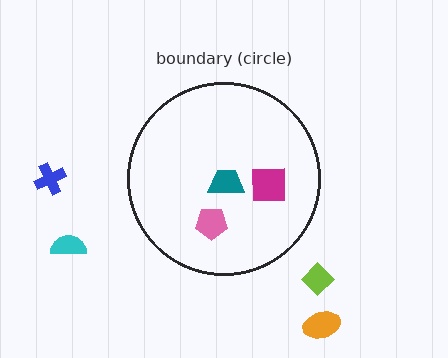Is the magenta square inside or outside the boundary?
Inside.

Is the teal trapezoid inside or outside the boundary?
Inside.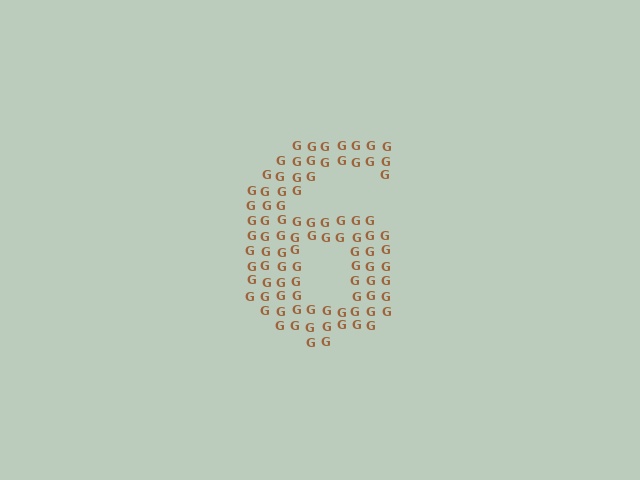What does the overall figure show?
The overall figure shows the digit 6.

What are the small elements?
The small elements are letter G's.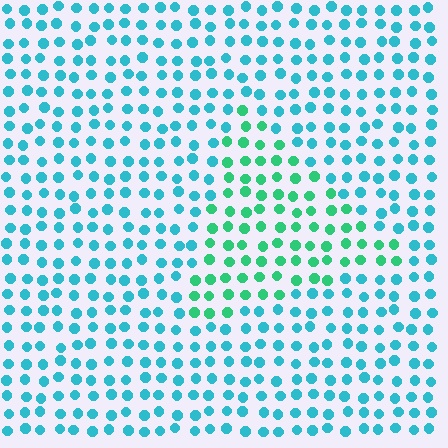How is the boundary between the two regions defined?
The boundary is defined purely by a slight shift in hue (about 37 degrees). Spacing, size, and orientation are identical on both sides.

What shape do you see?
I see a triangle.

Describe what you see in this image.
The image is filled with small cyan elements in a uniform arrangement. A triangle-shaped region is visible where the elements are tinted to a slightly different hue, forming a subtle color boundary.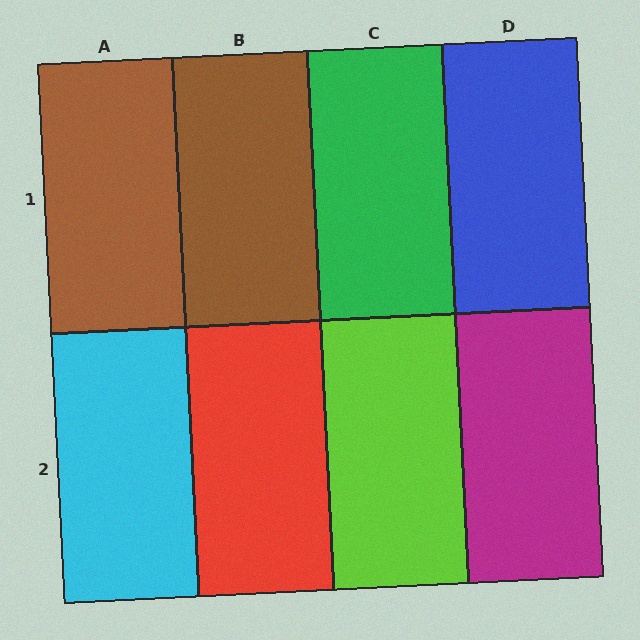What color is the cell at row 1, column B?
Brown.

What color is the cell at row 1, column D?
Blue.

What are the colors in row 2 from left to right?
Cyan, red, lime, magenta.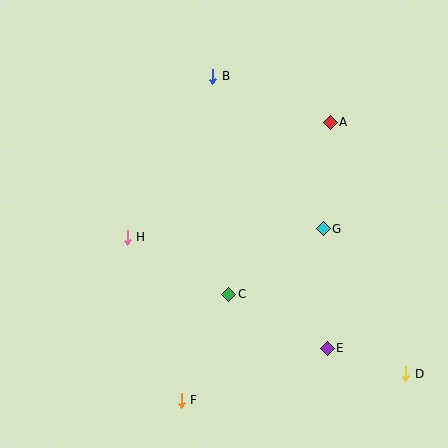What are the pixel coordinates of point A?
Point A is at (330, 122).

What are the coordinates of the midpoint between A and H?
The midpoint between A and H is at (229, 180).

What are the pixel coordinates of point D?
Point D is at (406, 374).